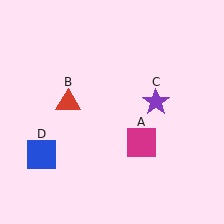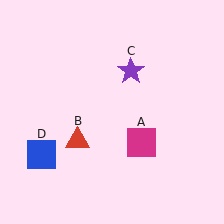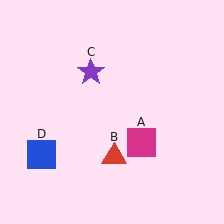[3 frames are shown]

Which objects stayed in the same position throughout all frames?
Magenta square (object A) and blue square (object D) remained stationary.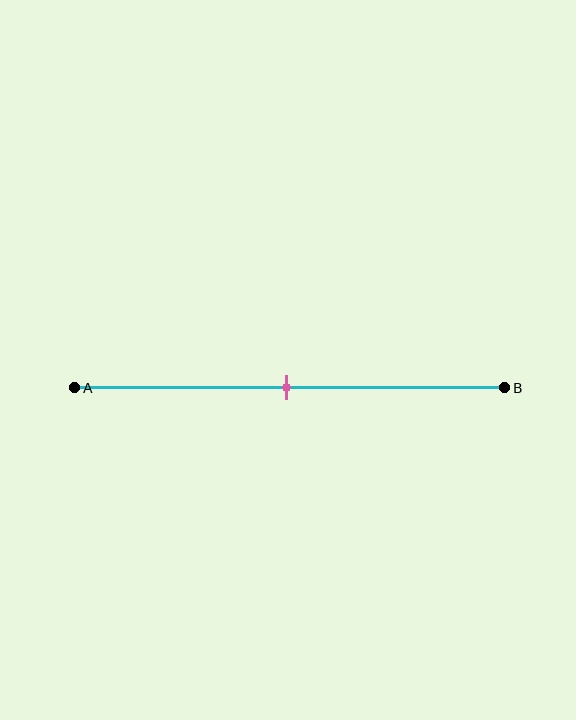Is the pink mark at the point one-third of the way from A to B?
No, the mark is at about 50% from A, not at the 33% one-third point.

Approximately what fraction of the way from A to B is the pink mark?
The pink mark is approximately 50% of the way from A to B.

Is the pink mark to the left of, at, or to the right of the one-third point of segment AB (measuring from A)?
The pink mark is to the right of the one-third point of segment AB.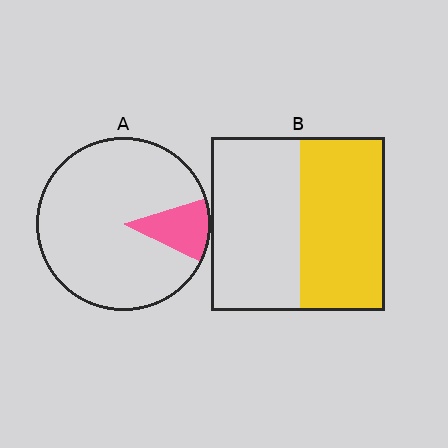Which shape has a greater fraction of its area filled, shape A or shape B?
Shape B.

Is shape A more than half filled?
No.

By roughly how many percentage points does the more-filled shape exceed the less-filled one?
By roughly 35 percentage points (B over A).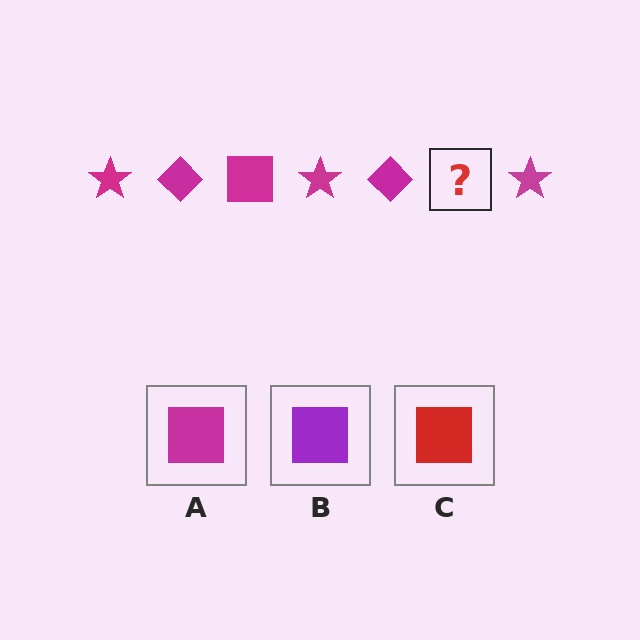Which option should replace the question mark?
Option A.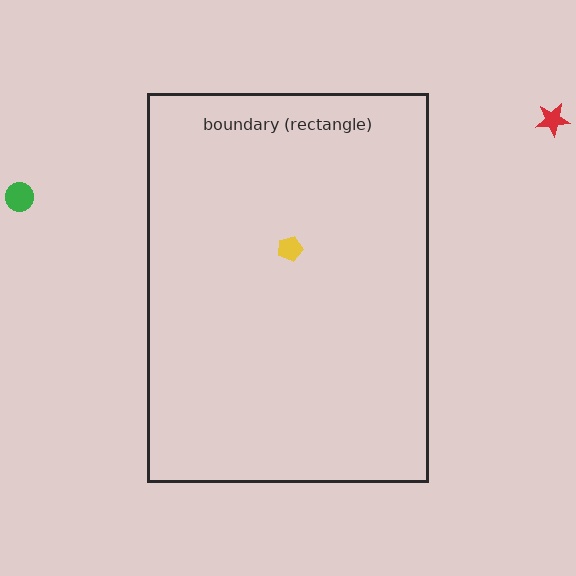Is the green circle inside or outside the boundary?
Outside.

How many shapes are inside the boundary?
1 inside, 2 outside.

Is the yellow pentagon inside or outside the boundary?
Inside.